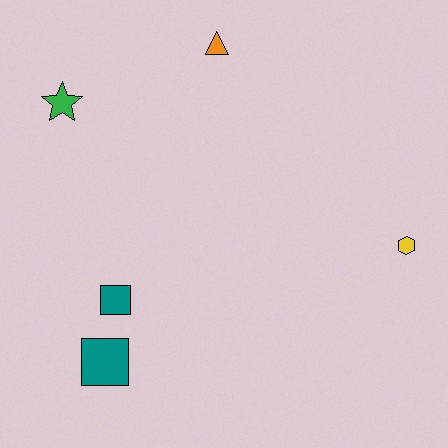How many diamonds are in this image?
There are no diamonds.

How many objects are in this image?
There are 5 objects.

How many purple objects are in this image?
There are no purple objects.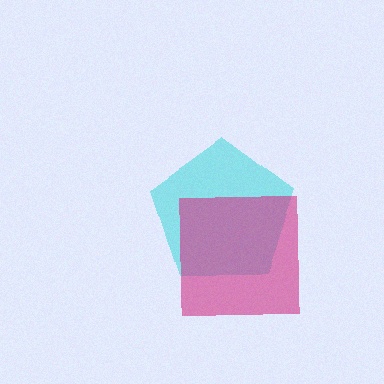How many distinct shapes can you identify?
There are 2 distinct shapes: a cyan pentagon, a magenta square.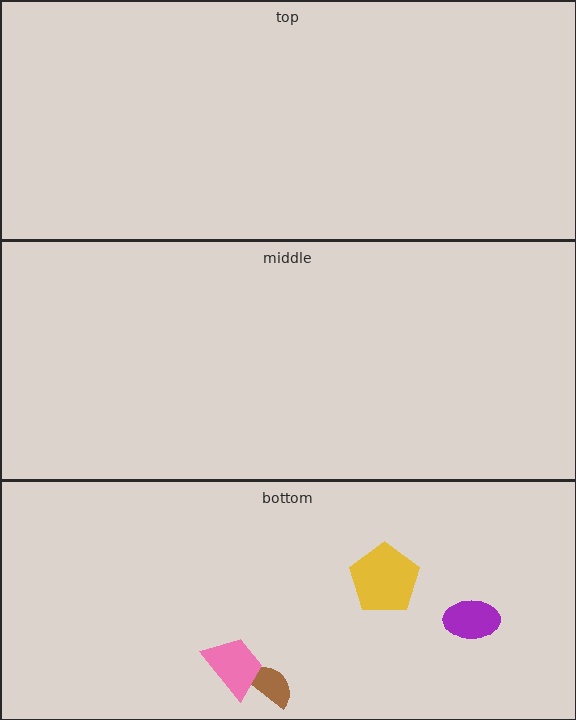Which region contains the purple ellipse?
The bottom region.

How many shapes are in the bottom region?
4.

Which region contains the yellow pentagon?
The bottom region.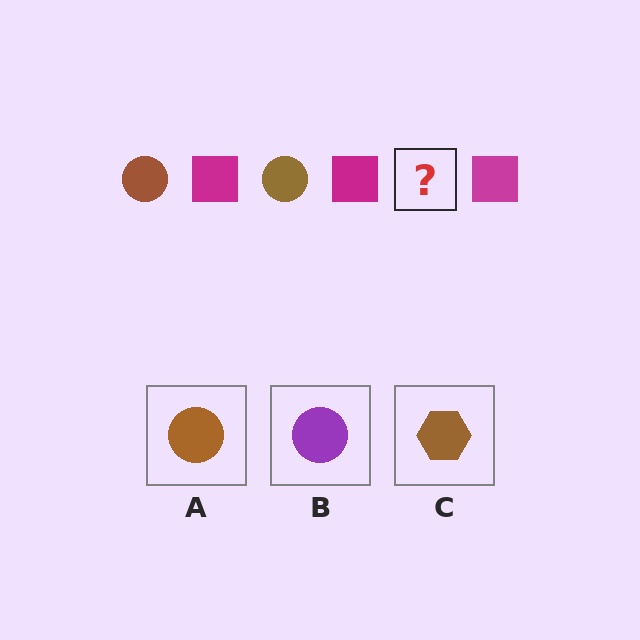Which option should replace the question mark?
Option A.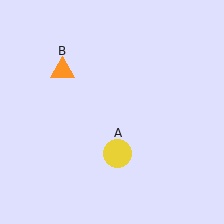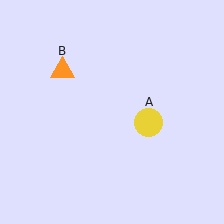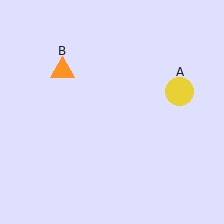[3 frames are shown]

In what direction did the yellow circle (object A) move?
The yellow circle (object A) moved up and to the right.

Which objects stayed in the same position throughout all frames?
Orange triangle (object B) remained stationary.